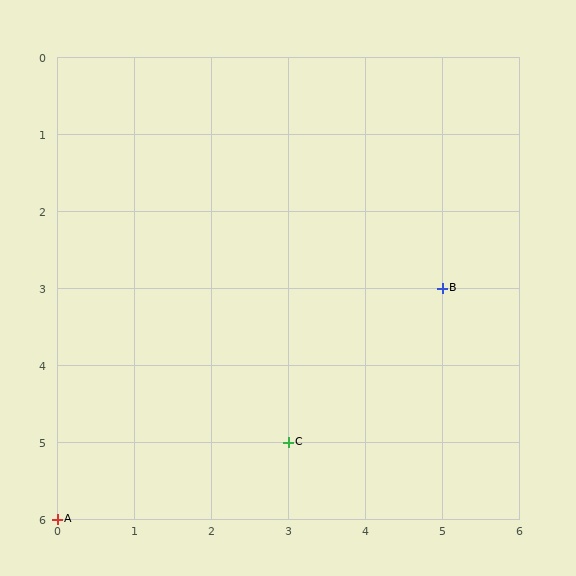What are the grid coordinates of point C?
Point C is at grid coordinates (3, 5).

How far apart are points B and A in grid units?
Points B and A are 5 columns and 3 rows apart (about 5.8 grid units diagonally).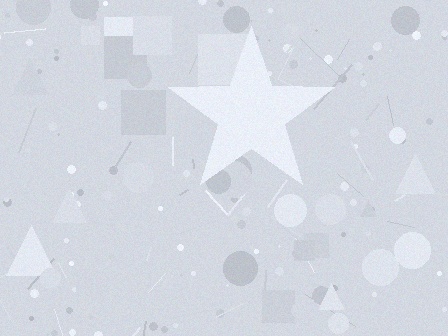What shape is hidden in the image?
A star is hidden in the image.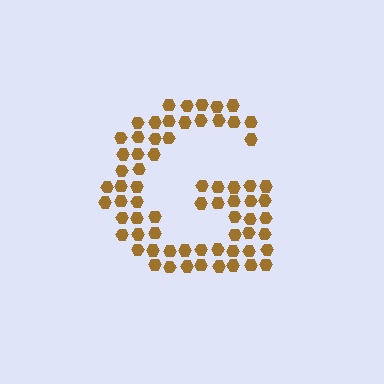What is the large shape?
The large shape is the letter G.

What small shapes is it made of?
It is made of small hexagons.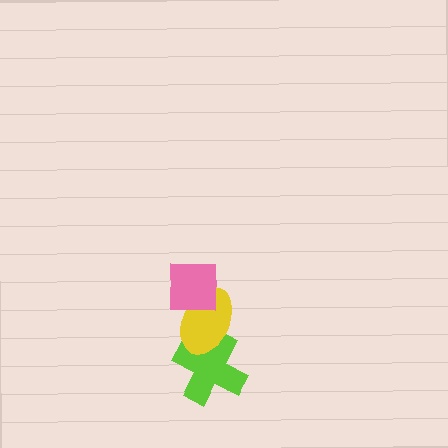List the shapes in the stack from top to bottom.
From top to bottom: the pink square, the yellow ellipse, the lime cross.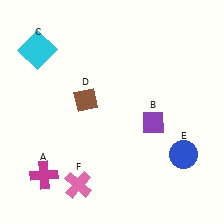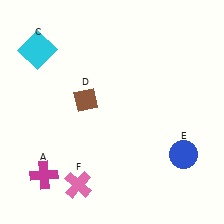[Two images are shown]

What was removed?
The purple diamond (B) was removed in Image 2.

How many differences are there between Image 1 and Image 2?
There is 1 difference between the two images.